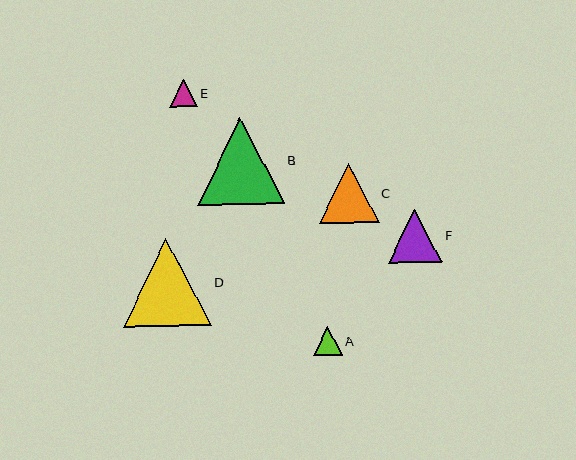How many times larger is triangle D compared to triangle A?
Triangle D is approximately 3.1 times the size of triangle A.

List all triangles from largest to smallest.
From largest to smallest: D, B, C, F, A, E.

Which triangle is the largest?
Triangle D is the largest with a size of approximately 89 pixels.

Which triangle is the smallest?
Triangle E is the smallest with a size of approximately 27 pixels.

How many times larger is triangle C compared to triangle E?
Triangle C is approximately 2.2 times the size of triangle E.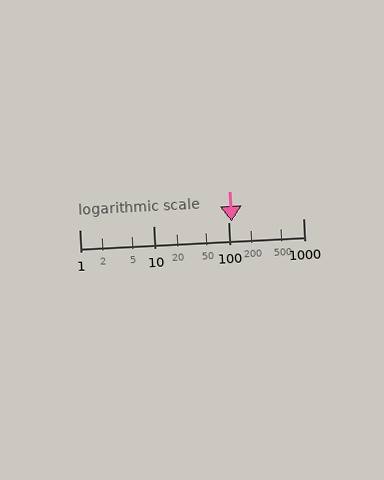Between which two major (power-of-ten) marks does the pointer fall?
The pointer is between 100 and 1000.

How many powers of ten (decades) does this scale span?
The scale spans 3 decades, from 1 to 1000.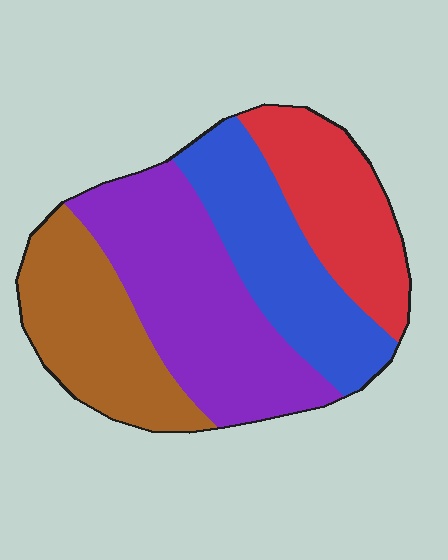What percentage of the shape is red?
Red covers about 20% of the shape.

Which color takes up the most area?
Purple, at roughly 35%.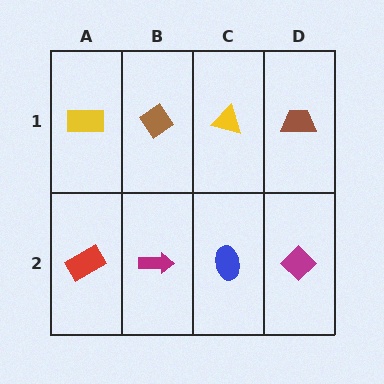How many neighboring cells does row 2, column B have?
3.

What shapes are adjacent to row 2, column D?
A brown trapezoid (row 1, column D), a blue ellipse (row 2, column C).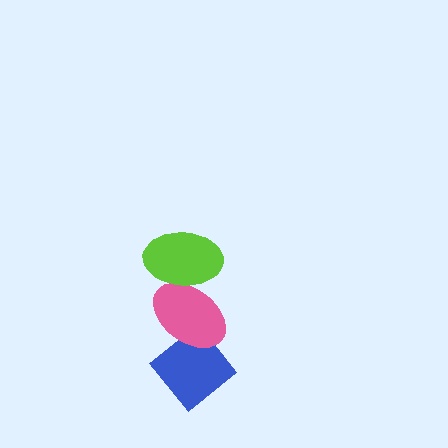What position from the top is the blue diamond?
The blue diamond is 3rd from the top.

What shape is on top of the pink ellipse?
The lime ellipse is on top of the pink ellipse.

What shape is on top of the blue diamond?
The pink ellipse is on top of the blue diamond.